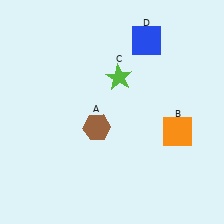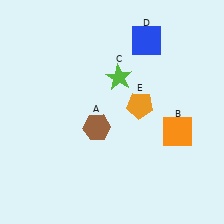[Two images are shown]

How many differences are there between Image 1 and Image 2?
There is 1 difference between the two images.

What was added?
An orange pentagon (E) was added in Image 2.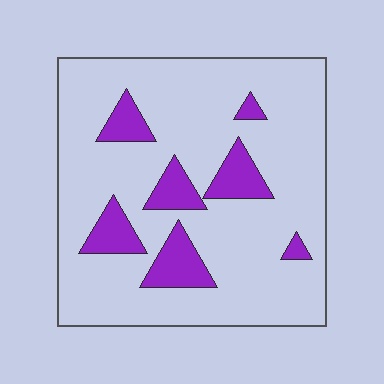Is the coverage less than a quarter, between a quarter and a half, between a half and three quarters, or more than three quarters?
Less than a quarter.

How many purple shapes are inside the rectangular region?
7.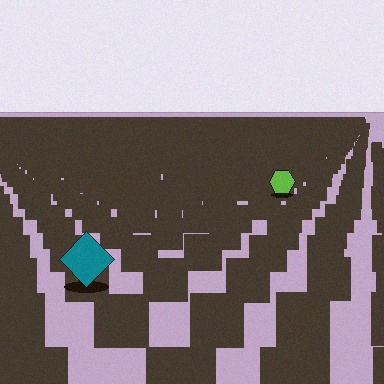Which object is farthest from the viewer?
The lime hexagon is farthest from the viewer. It appears smaller and the ground texture around it is denser.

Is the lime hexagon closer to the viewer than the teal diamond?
No. The teal diamond is closer — you can tell from the texture gradient: the ground texture is coarser near it.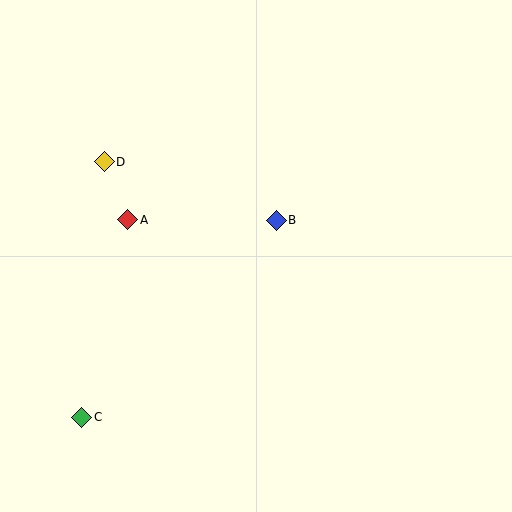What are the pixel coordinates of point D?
Point D is at (104, 162).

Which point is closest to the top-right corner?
Point B is closest to the top-right corner.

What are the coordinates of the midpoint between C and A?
The midpoint between C and A is at (105, 318).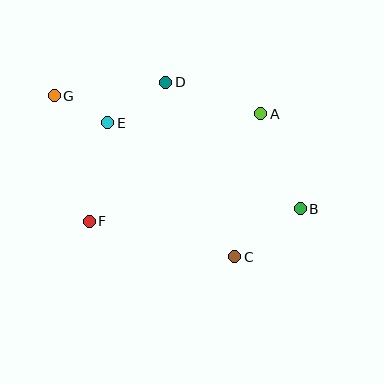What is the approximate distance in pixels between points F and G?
The distance between F and G is approximately 130 pixels.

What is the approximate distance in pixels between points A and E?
The distance between A and E is approximately 153 pixels.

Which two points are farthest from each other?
Points B and G are farthest from each other.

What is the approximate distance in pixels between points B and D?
The distance between B and D is approximately 185 pixels.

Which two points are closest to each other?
Points E and G are closest to each other.